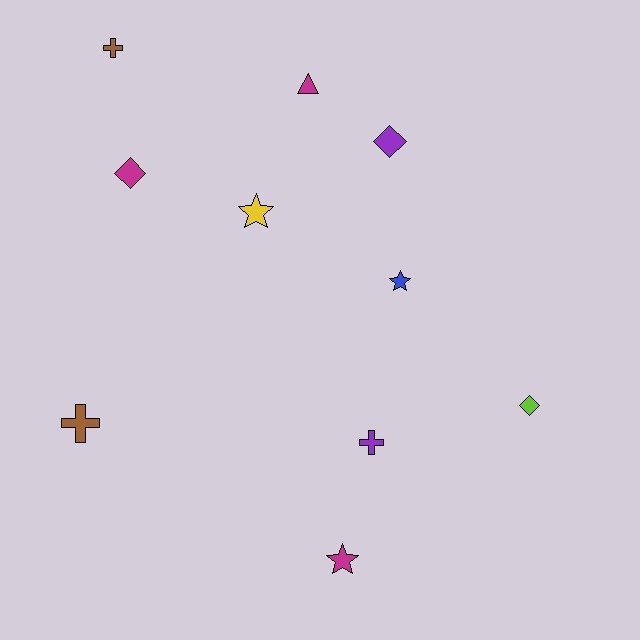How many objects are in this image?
There are 10 objects.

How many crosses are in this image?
There are 3 crosses.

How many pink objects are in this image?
There are no pink objects.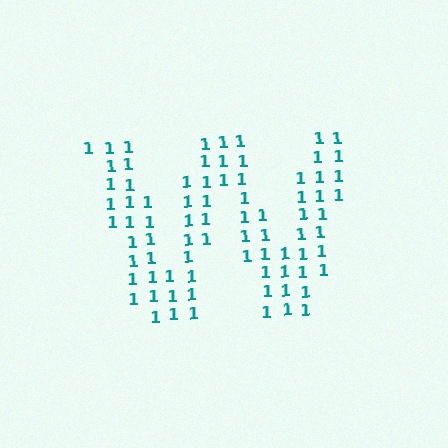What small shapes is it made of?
It is made of small digit 1's.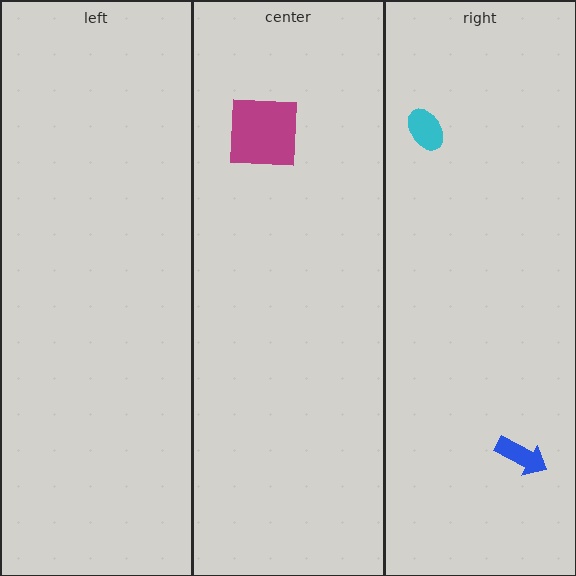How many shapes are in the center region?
1.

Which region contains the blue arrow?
The right region.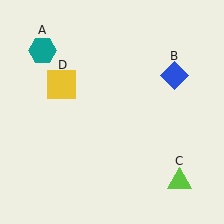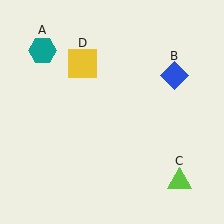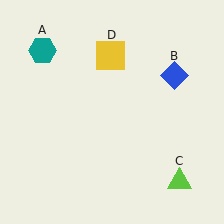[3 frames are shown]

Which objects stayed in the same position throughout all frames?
Teal hexagon (object A) and blue diamond (object B) and lime triangle (object C) remained stationary.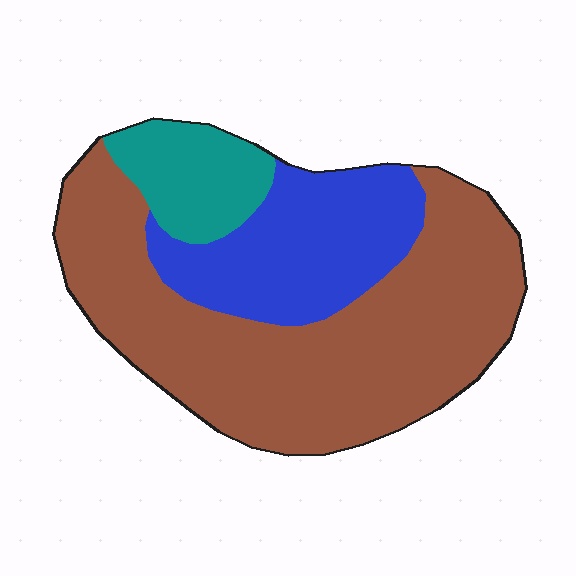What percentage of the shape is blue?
Blue takes up about one quarter (1/4) of the shape.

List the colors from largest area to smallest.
From largest to smallest: brown, blue, teal.